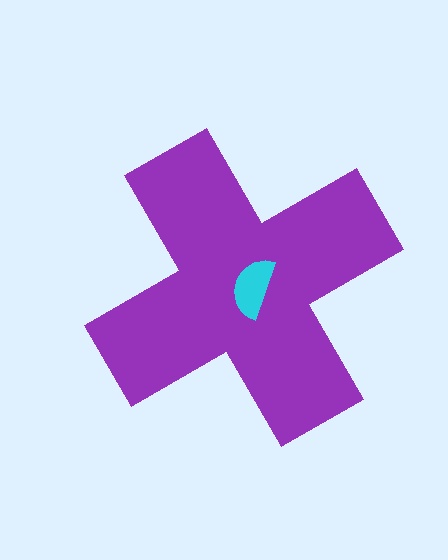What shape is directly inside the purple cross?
The cyan semicircle.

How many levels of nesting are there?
2.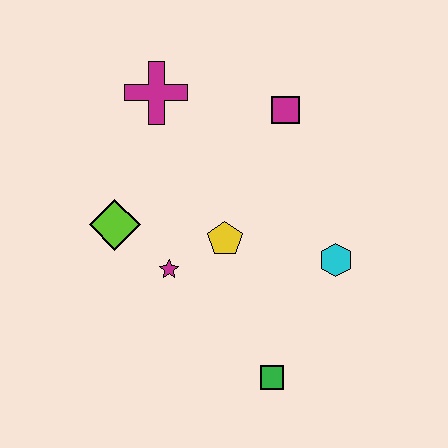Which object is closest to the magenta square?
The magenta cross is closest to the magenta square.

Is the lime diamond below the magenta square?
Yes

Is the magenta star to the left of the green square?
Yes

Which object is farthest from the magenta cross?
The green square is farthest from the magenta cross.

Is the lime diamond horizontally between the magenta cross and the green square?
No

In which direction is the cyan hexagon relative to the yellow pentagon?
The cyan hexagon is to the right of the yellow pentagon.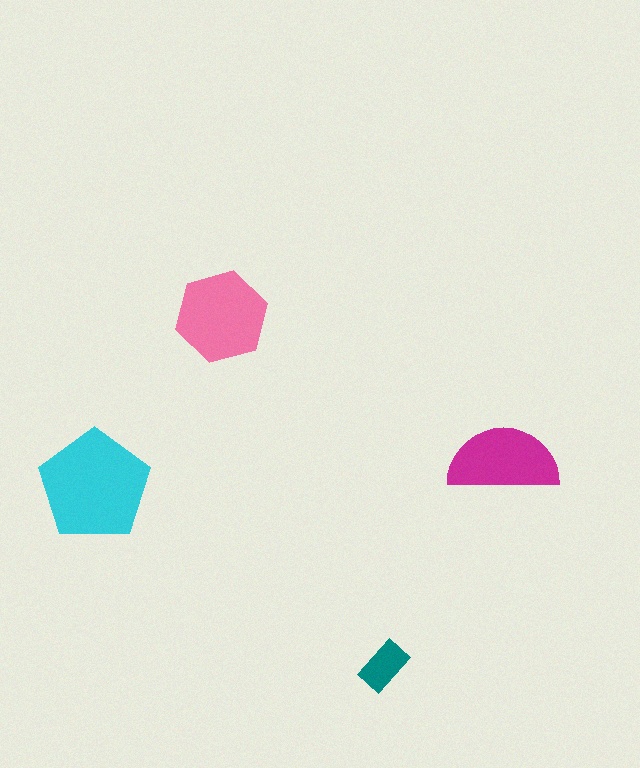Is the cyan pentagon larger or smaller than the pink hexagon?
Larger.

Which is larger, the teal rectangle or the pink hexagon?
The pink hexagon.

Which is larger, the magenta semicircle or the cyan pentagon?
The cyan pentagon.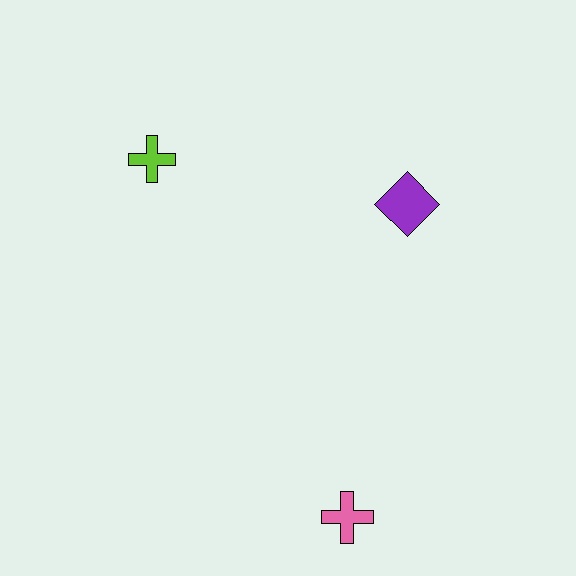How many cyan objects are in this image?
There are no cyan objects.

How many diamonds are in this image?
There is 1 diamond.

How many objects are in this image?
There are 3 objects.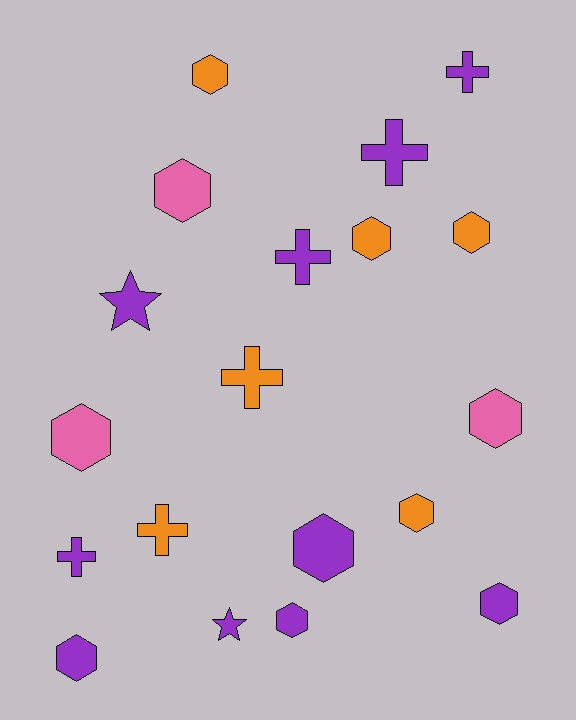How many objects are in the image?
There are 19 objects.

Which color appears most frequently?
Purple, with 10 objects.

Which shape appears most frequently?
Hexagon, with 11 objects.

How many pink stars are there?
There are no pink stars.